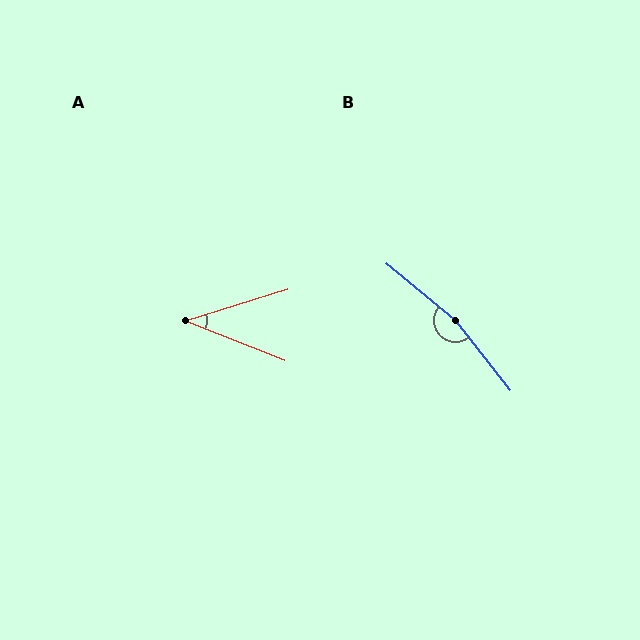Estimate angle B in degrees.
Approximately 168 degrees.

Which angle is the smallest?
A, at approximately 39 degrees.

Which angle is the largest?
B, at approximately 168 degrees.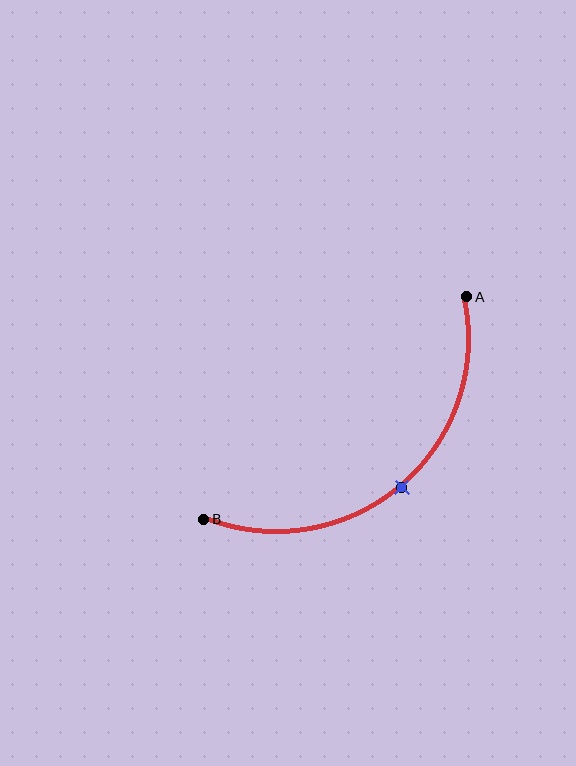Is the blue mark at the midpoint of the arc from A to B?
Yes. The blue mark lies on the arc at equal arc-length from both A and B — it is the arc midpoint.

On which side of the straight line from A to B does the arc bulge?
The arc bulges below and to the right of the straight line connecting A and B.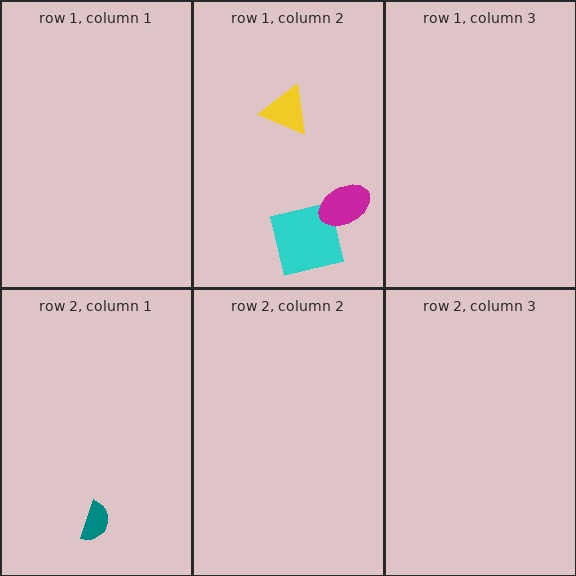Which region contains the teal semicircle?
The row 2, column 1 region.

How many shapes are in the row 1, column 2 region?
3.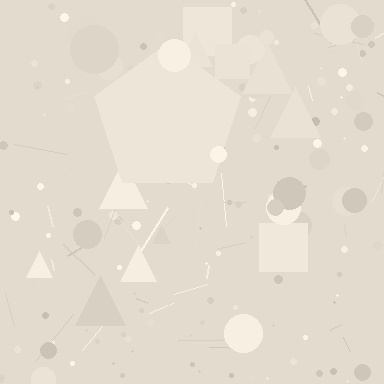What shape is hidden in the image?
A pentagon is hidden in the image.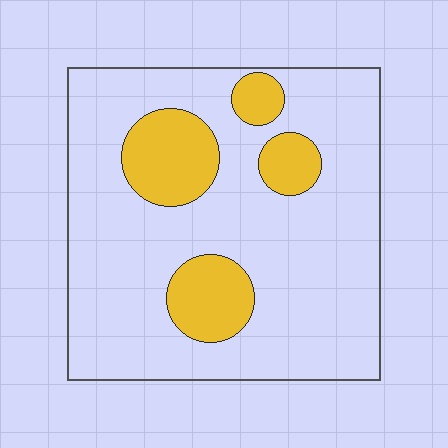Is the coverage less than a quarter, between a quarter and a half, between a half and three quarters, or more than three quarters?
Less than a quarter.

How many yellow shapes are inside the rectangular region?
4.